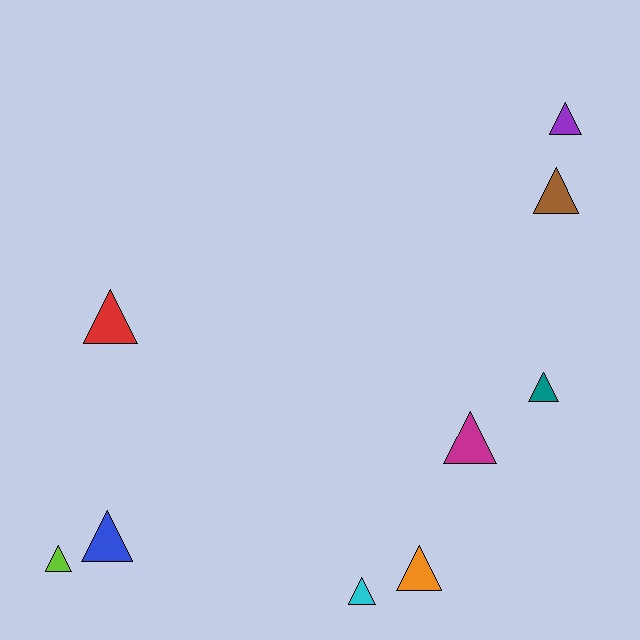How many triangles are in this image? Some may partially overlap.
There are 9 triangles.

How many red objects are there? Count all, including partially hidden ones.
There is 1 red object.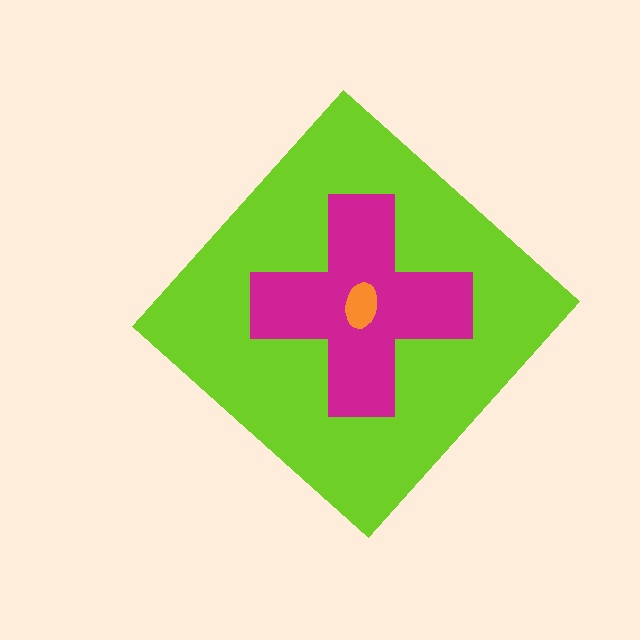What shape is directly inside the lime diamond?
The magenta cross.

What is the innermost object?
The orange ellipse.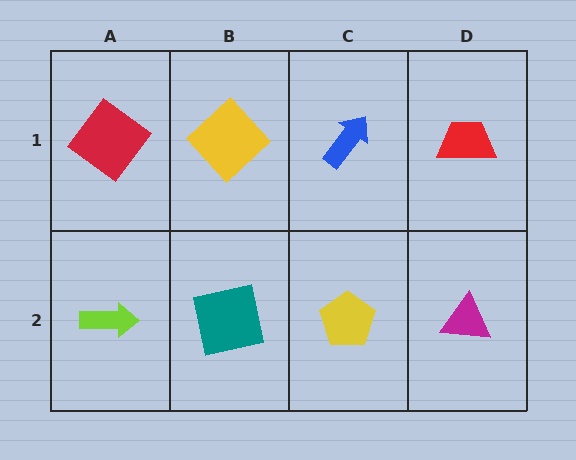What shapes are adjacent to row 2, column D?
A red trapezoid (row 1, column D), a yellow pentagon (row 2, column C).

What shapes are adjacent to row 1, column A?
A lime arrow (row 2, column A), a yellow diamond (row 1, column B).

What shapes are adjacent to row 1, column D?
A magenta triangle (row 2, column D), a blue arrow (row 1, column C).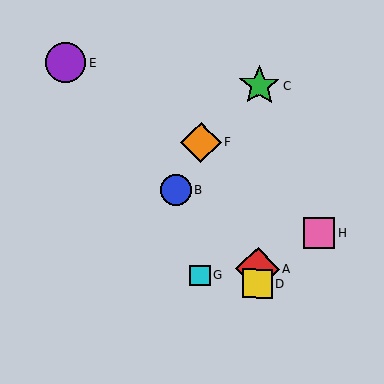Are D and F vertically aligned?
No, D is at x≈258 and F is at x≈201.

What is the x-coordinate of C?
Object C is at x≈259.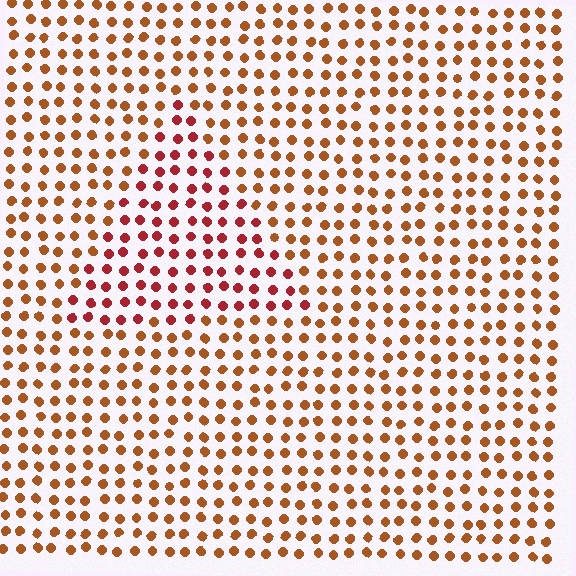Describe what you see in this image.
The image is filled with small brown elements in a uniform arrangement. A triangle-shaped region is visible where the elements are tinted to a slightly different hue, forming a subtle color boundary.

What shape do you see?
I see a triangle.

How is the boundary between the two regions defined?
The boundary is defined purely by a slight shift in hue (about 30 degrees). Spacing, size, and orientation are identical on both sides.